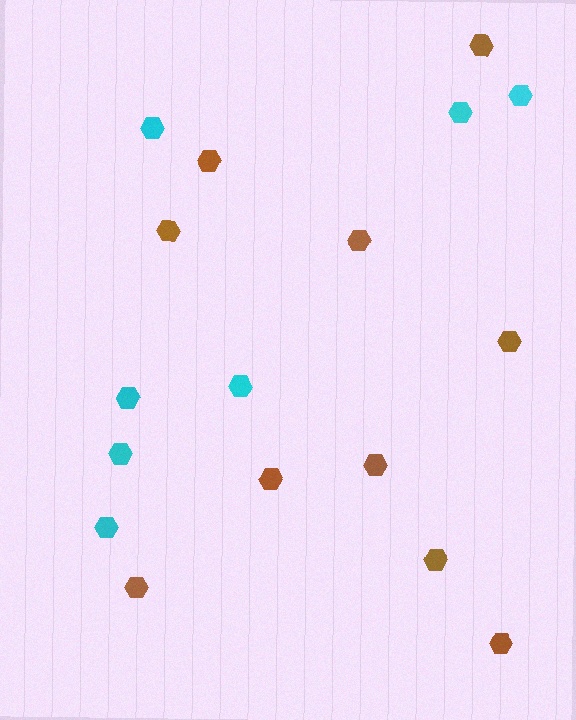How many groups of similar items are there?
There are 2 groups: one group of cyan hexagons (7) and one group of brown hexagons (10).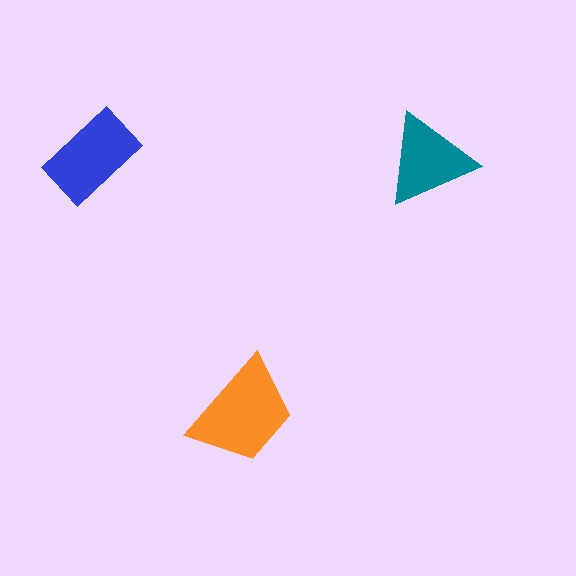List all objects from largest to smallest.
The orange trapezoid, the blue rectangle, the teal triangle.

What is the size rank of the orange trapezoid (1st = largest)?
1st.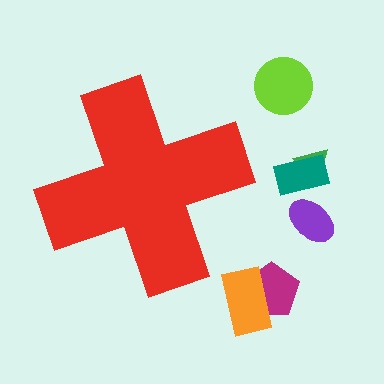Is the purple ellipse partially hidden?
No, the purple ellipse is fully visible.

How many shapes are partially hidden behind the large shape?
0 shapes are partially hidden.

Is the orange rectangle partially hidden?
No, the orange rectangle is fully visible.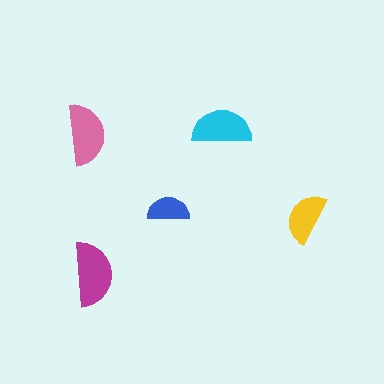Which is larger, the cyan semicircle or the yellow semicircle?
The cyan one.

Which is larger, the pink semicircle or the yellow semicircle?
The pink one.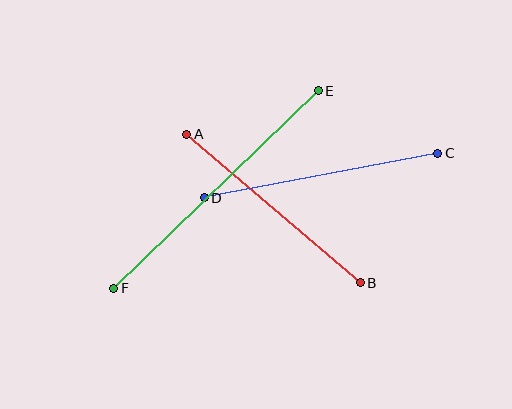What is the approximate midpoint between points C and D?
The midpoint is at approximately (321, 176) pixels.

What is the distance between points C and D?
The distance is approximately 238 pixels.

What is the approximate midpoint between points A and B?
The midpoint is at approximately (274, 209) pixels.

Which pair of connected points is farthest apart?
Points E and F are farthest apart.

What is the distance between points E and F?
The distance is approximately 284 pixels.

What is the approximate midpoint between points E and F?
The midpoint is at approximately (216, 190) pixels.